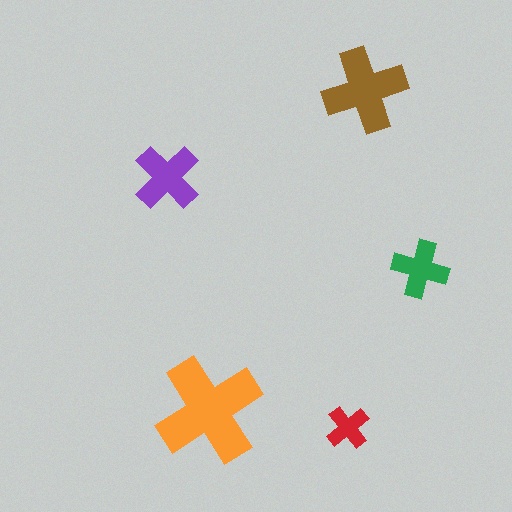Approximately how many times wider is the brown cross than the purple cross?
About 1.5 times wider.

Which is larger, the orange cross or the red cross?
The orange one.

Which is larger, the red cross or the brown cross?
The brown one.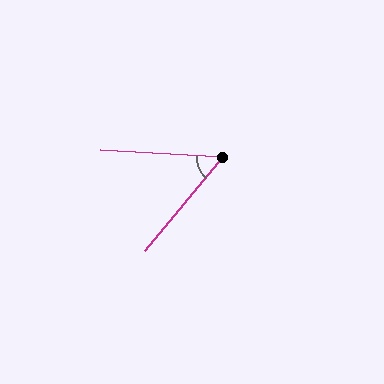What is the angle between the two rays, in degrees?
Approximately 54 degrees.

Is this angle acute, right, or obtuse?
It is acute.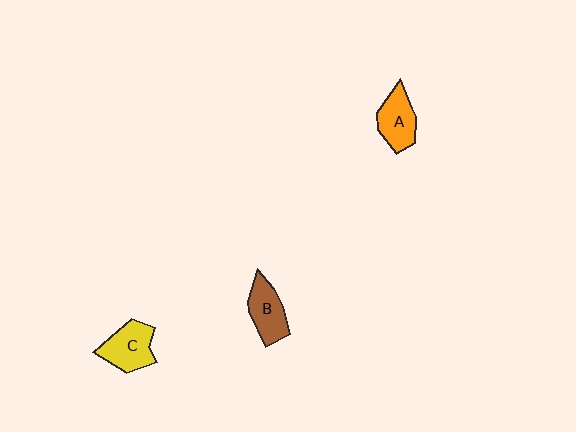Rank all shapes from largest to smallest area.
From largest to smallest: C (yellow), B (brown), A (orange).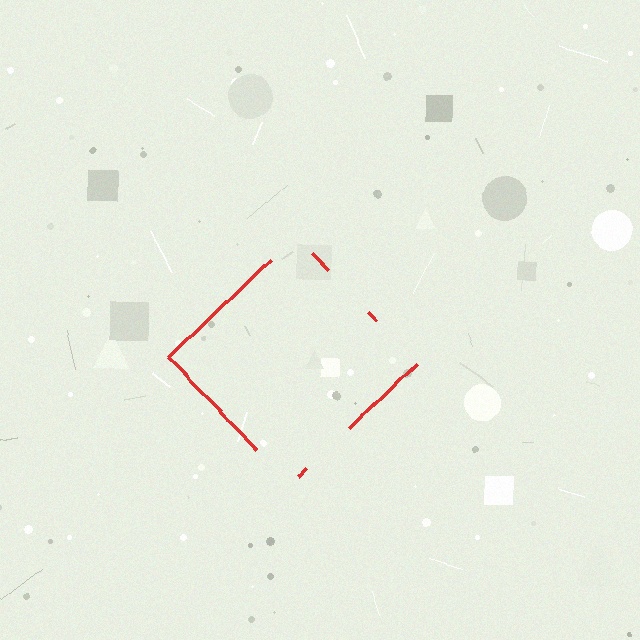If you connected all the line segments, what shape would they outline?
They would outline a diamond.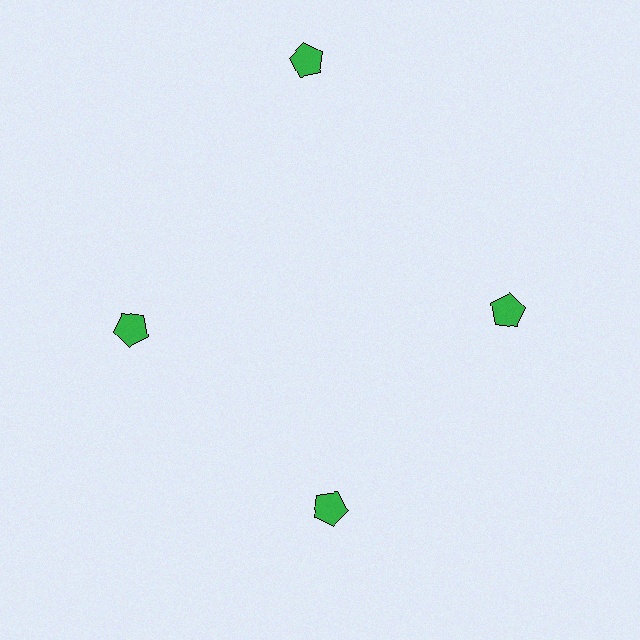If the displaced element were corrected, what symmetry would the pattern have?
It would have 4-fold rotational symmetry — the pattern would map onto itself every 90 degrees.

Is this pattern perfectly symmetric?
No. The 4 green pentagons are arranged in a ring, but one element near the 12 o'clock position is pushed outward from the center, breaking the 4-fold rotational symmetry.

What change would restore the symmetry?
The symmetry would be restored by moving it inward, back onto the ring so that all 4 pentagons sit at equal angles and equal distance from the center.